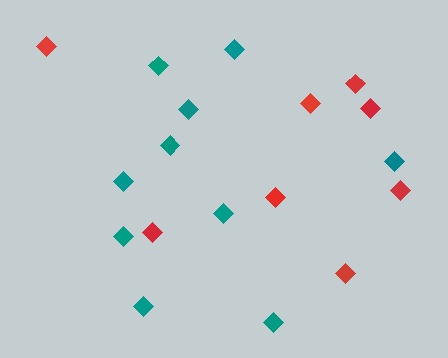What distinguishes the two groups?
There are 2 groups: one group of teal diamonds (10) and one group of red diamonds (8).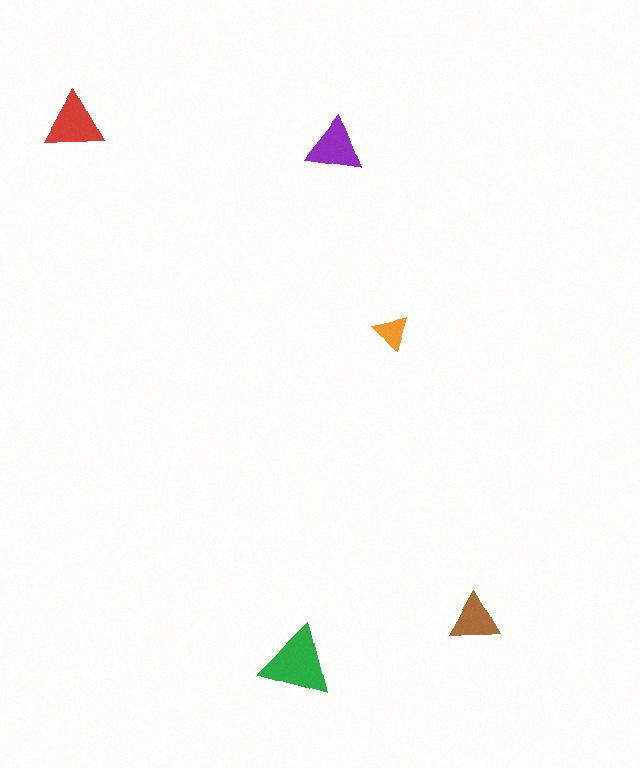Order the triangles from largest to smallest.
the green one, the red one, the purple one, the brown one, the orange one.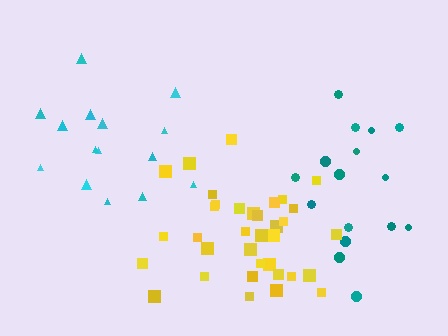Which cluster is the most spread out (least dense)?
Teal.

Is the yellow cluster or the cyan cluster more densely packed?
Yellow.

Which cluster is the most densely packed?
Yellow.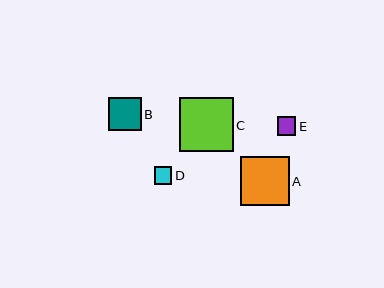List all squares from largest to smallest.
From largest to smallest: C, A, B, E, D.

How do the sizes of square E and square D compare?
Square E and square D are approximately the same size.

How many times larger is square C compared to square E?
Square C is approximately 2.8 times the size of square E.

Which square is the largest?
Square C is the largest with a size of approximately 53 pixels.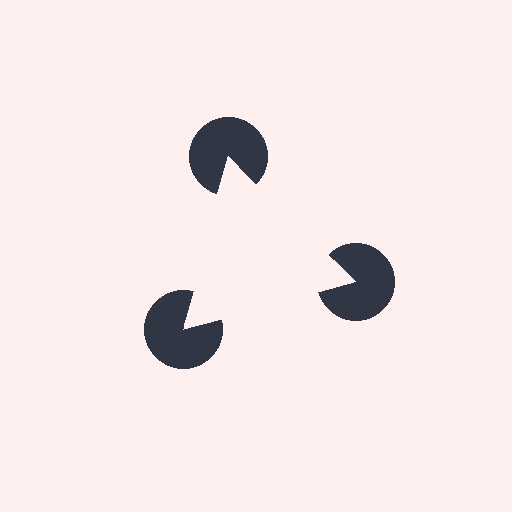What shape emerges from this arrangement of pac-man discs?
An illusory triangle — its edges are inferred from the aligned wedge cuts in the pac-man discs, not physically drawn.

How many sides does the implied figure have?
3 sides.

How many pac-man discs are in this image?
There are 3 — one at each vertex of the illusory triangle.